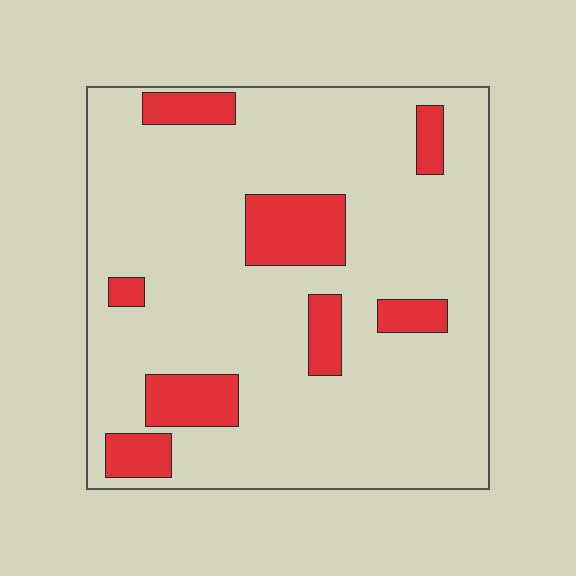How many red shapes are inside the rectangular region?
8.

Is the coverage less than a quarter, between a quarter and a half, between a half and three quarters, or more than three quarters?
Less than a quarter.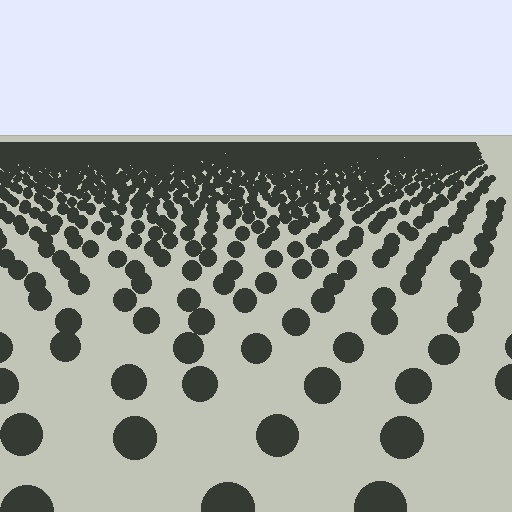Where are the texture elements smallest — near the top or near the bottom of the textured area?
Near the top.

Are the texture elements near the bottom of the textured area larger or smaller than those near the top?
Larger. Near the bottom, elements are closer to the viewer and appear at a bigger on-screen size.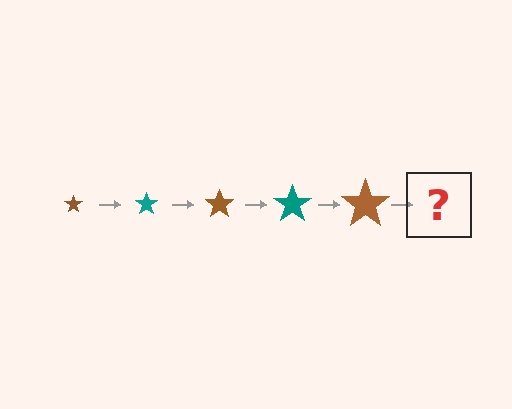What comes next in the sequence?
The next element should be a teal star, larger than the previous one.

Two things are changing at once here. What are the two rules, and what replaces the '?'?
The two rules are that the star grows larger each step and the color cycles through brown and teal. The '?' should be a teal star, larger than the previous one.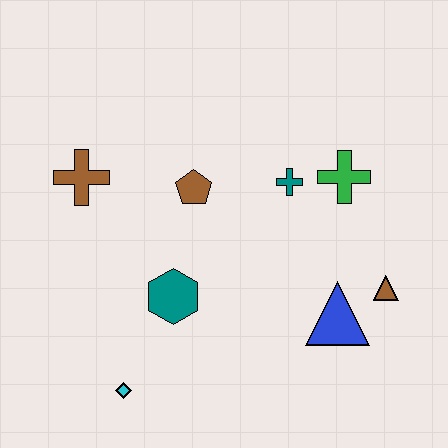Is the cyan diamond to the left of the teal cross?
Yes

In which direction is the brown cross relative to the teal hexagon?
The brown cross is above the teal hexagon.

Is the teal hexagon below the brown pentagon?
Yes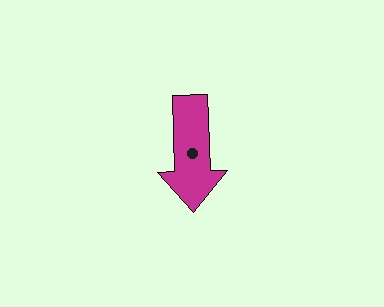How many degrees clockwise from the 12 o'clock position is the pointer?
Approximately 178 degrees.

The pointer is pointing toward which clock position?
Roughly 6 o'clock.